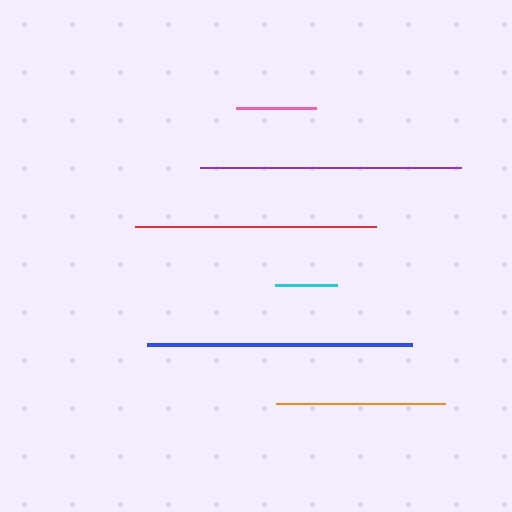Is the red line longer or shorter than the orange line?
The red line is longer than the orange line.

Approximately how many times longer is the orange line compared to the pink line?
The orange line is approximately 2.1 times the length of the pink line.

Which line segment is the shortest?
The cyan line is the shortest at approximately 62 pixels.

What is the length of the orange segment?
The orange segment is approximately 169 pixels long.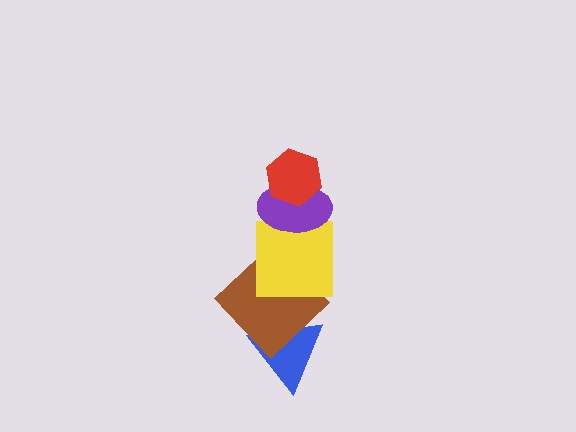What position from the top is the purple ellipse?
The purple ellipse is 2nd from the top.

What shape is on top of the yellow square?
The purple ellipse is on top of the yellow square.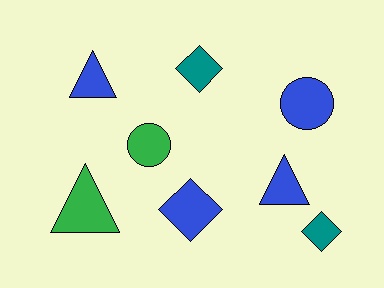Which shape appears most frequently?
Diamond, with 3 objects.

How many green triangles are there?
There is 1 green triangle.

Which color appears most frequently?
Blue, with 4 objects.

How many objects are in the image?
There are 8 objects.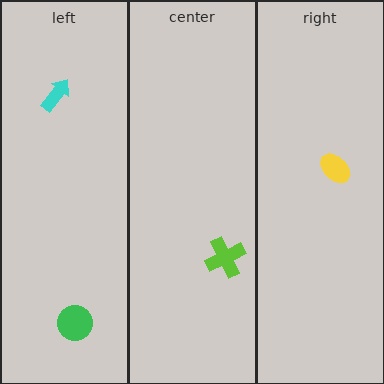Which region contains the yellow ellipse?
The right region.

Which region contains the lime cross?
The center region.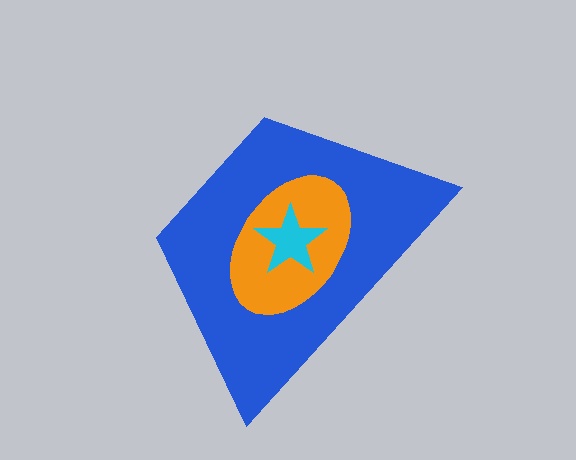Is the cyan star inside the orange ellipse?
Yes.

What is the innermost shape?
The cyan star.